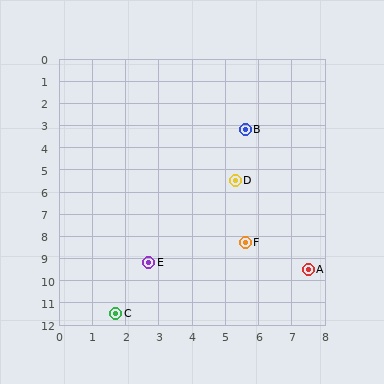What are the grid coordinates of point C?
Point C is at approximately (1.7, 11.5).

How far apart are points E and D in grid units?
Points E and D are about 4.5 grid units apart.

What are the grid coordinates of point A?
Point A is at approximately (7.5, 9.5).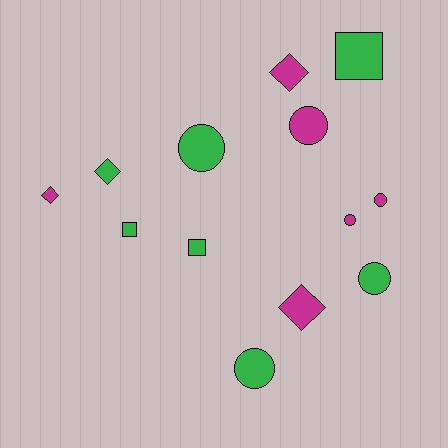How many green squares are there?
There are 3 green squares.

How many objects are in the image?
There are 13 objects.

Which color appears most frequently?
Green, with 7 objects.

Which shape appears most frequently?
Circle, with 6 objects.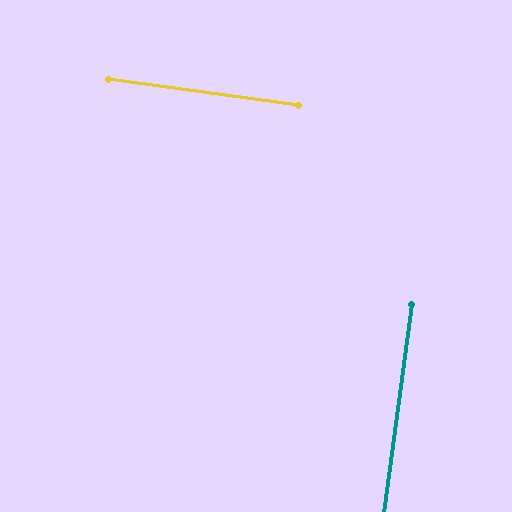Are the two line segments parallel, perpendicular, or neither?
Perpendicular — they meet at approximately 90°.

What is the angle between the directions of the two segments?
Approximately 90 degrees.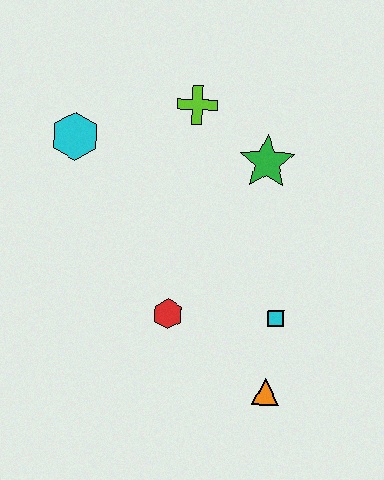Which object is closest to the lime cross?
The green star is closest to the lime cross.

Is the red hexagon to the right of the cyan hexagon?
Yes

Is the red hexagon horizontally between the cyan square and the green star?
No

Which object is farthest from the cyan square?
The cyan hexagon is farthest from the cyan square.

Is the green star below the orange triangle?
No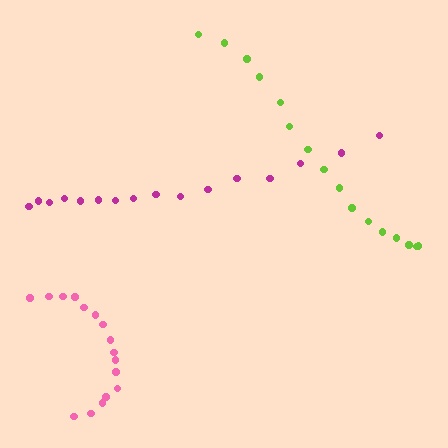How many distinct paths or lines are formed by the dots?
There are 3 distinct paths.